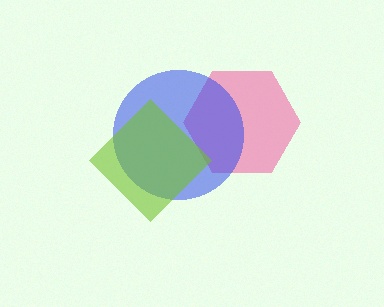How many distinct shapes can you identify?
There are 3 distinct shapes: a pink hexagon, a blue circle, a lime diamond.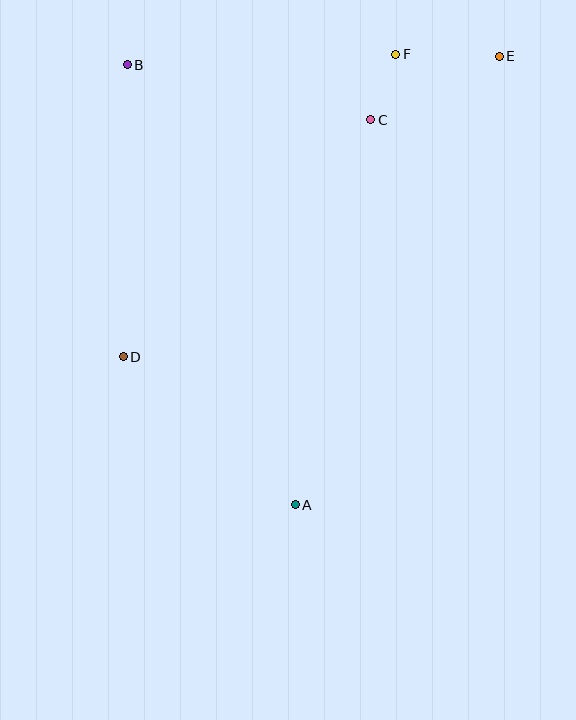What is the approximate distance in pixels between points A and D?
The distance between A and D is approximately 227 pixels.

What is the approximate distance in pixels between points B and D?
The distance between B and D is approximately 292 pixels.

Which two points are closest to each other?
Points C and F are closest to each other.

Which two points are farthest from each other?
Points A and E are farthest from each other.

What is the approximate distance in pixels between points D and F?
The distance between D and F is approximately 407 pixels.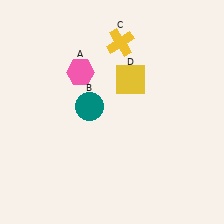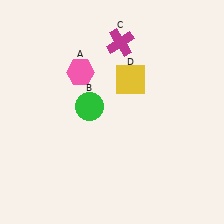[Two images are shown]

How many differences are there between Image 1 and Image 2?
There are 2 differences between the two images.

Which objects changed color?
B changed from teal to green. C changed from yellow to magenta.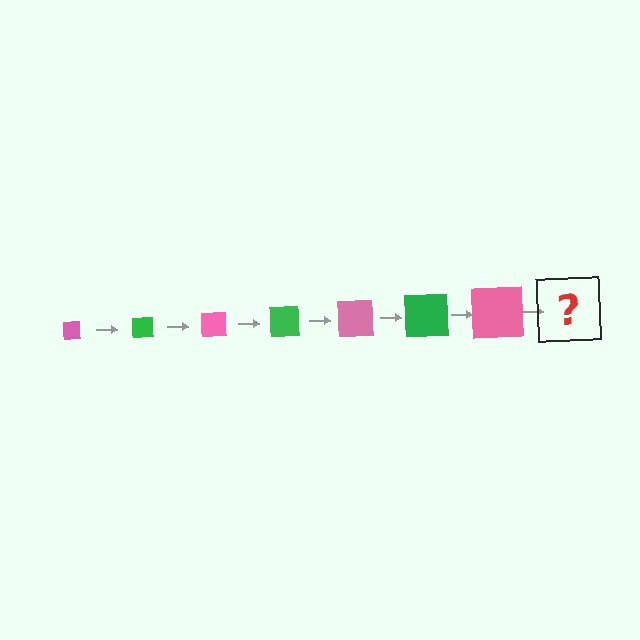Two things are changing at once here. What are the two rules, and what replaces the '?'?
The two rules are that the square grows larger each step and the color cycles through pink and green. The '?' should be a green square, larger than the previous one.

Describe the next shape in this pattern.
It should be a green square, larger than the previous one.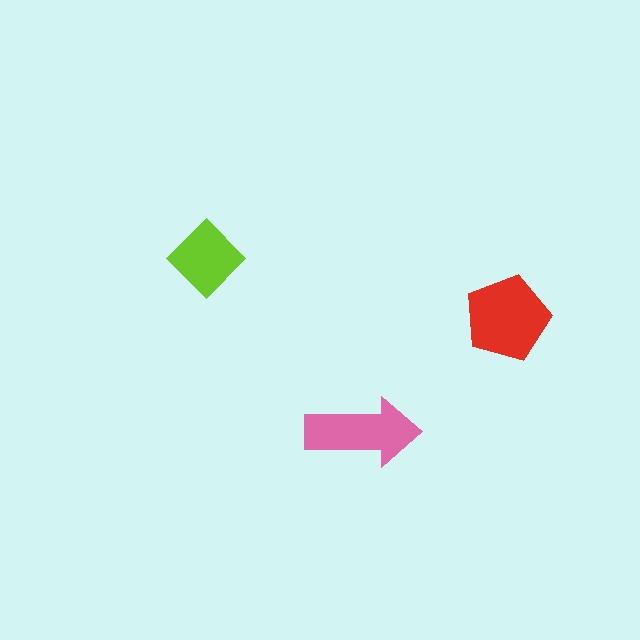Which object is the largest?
The red pentagon.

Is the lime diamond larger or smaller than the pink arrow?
Smaller.